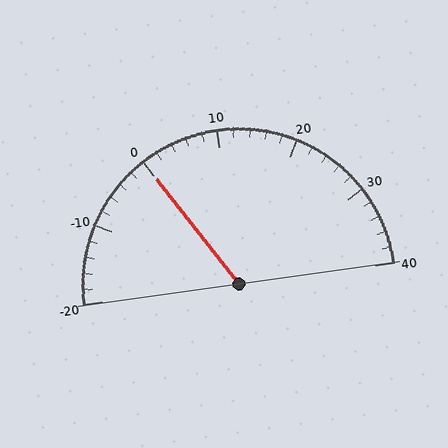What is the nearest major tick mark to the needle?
The nearest major tick mark is 0.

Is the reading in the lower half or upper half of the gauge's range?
The reading is in the lower half of the range (-20 to 40).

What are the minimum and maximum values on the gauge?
The gauge ranges from -20 to 40.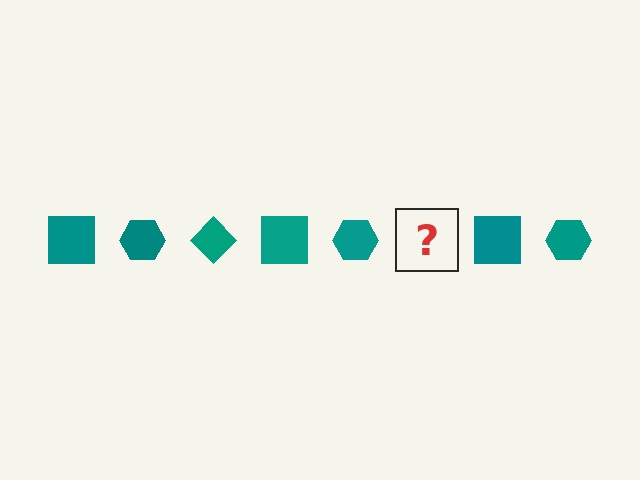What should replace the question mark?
The question mark should be replaced with a teal diamond.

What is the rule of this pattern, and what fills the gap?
The rule is that the pattern cycles through square, hexagon, diamond shapes in teal. The gap should be filled with a teal diamond.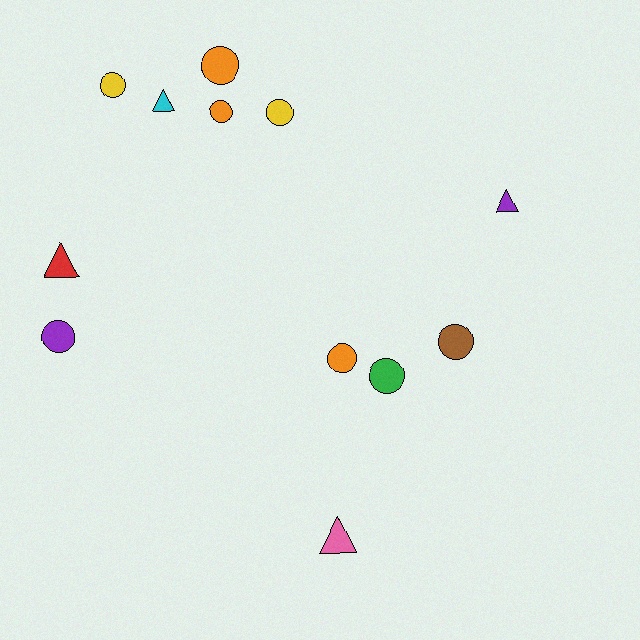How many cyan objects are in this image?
There is 1 cyan object.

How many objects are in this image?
There are 12 objects.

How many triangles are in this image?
There are 4 triangles.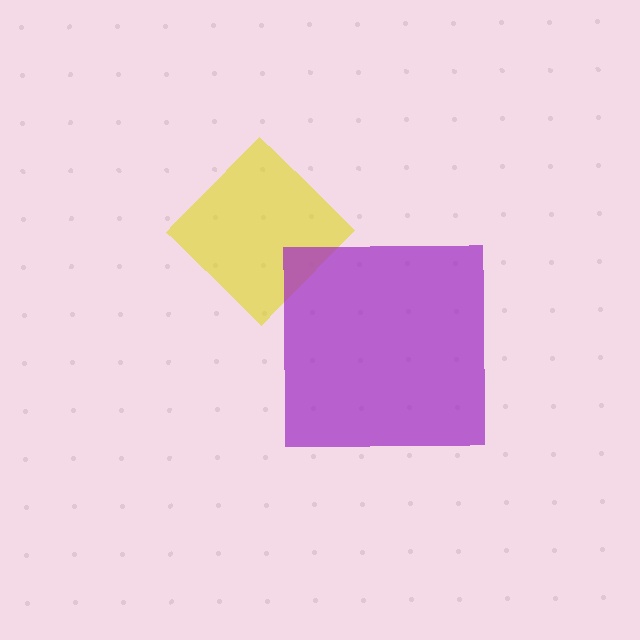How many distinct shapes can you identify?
There are 2 distinct shapes: a yellow diamond, a purple square.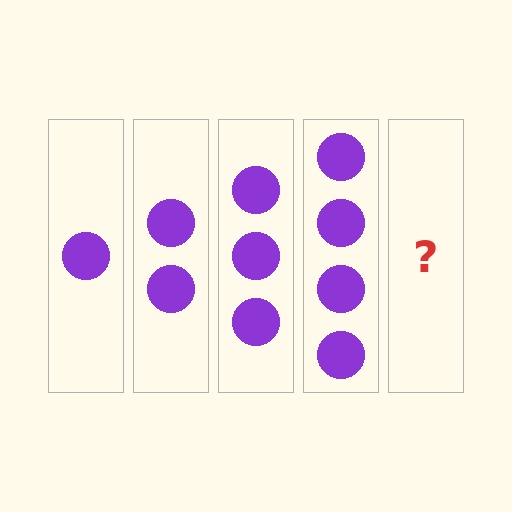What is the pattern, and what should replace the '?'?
The pattern is that each step adds one more circle. The '?' should be 5 circles.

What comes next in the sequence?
The next element should be 5 circles.